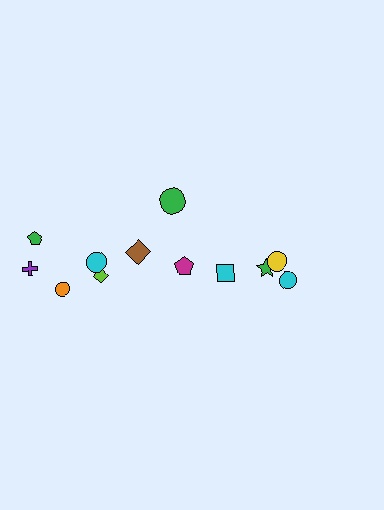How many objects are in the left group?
There are 8 objects.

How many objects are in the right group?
There are 4 objects.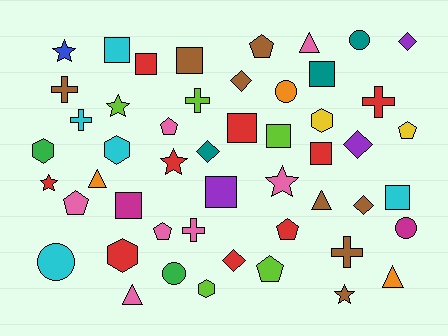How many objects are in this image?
There are 50 objects.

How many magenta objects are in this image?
There are 2 magenta objects.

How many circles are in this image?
There are 5 circles.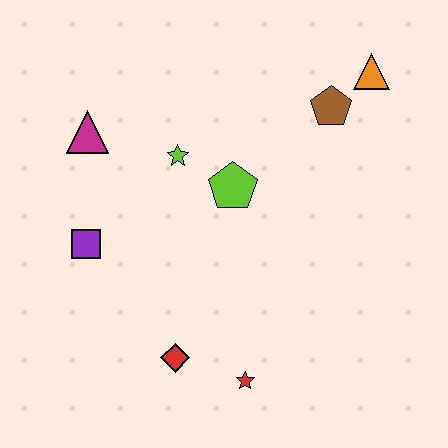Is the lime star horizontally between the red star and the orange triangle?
No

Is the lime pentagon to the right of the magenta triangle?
Yes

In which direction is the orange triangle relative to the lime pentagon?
The orange triangle is to the right of the lime pentagon.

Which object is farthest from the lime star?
The red star is farthest from the lime star.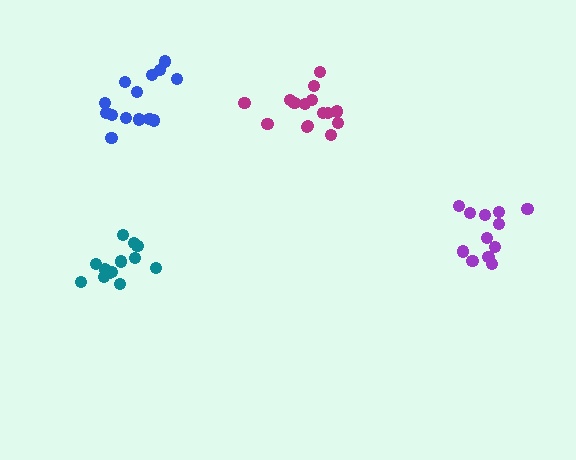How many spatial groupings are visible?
There are 4 spatial groupings.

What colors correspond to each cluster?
The clusters are colored: blue, teal, purple, magenta.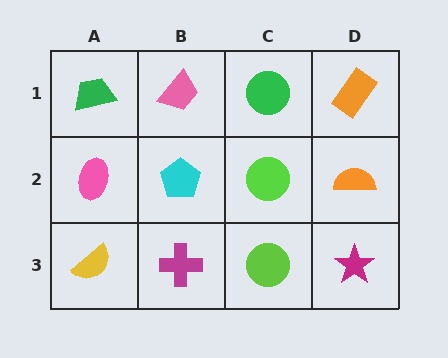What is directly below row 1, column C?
A lime circle.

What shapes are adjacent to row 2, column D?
An orange rectangle (row 1, column D), a magenta star (row 3, column D), a lime circle (row 2, column C).